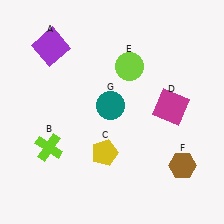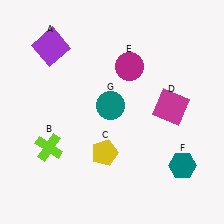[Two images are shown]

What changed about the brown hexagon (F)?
In Image 1, F is brown. In Image 2, it changed to teal.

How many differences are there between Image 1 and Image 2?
There are 2 differences between the two images.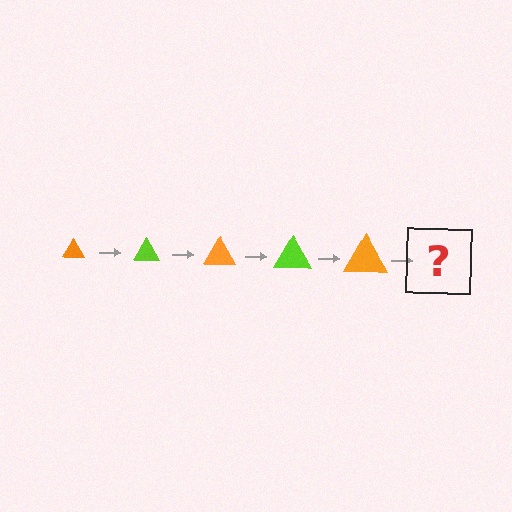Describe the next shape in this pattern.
It should be a lime triangle, larger than the previous one.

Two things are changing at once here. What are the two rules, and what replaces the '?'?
The two rules are that the triangle grows larger each step and the color cycles through orange and lime. The '?' should be a lime triangle, larger than the previous one.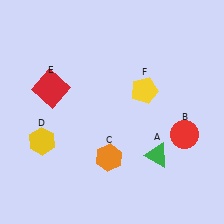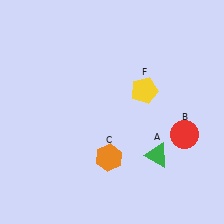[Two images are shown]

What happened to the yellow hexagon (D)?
The yellow hexagon (D) was removed in Image 2. It was in the bottom-left area of Image 1.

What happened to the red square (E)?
The red square (E) was removed in Image 2. It was in the top-left area of Image 1.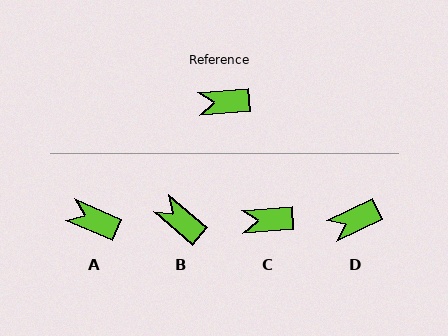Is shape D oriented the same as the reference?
No, it is off by about 21 degrees.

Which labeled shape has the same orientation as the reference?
C.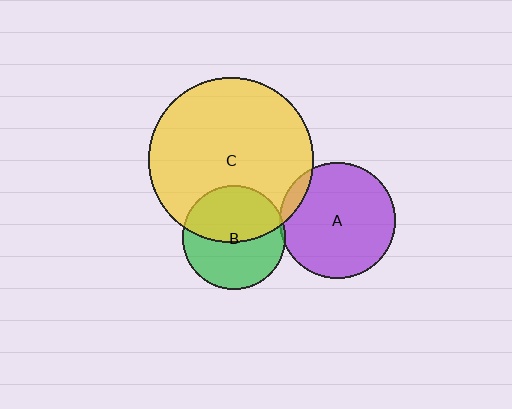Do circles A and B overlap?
Yes.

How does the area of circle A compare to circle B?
Approximately 1.3 times.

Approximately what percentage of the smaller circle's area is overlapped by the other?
Approximately 5%.